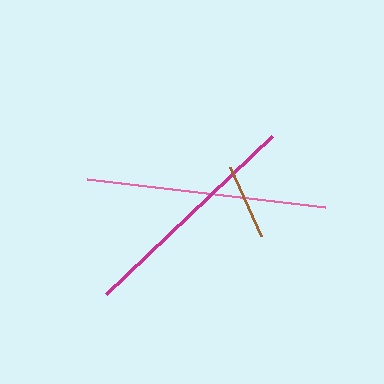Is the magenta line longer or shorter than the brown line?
The magenta line is longer than the brown line.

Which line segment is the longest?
The pink line is the longest at approximately 239 pixels.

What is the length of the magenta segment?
The magenta segment is approximately 229 pixels long.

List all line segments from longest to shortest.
From longest to shortest: pink, magenta, brown.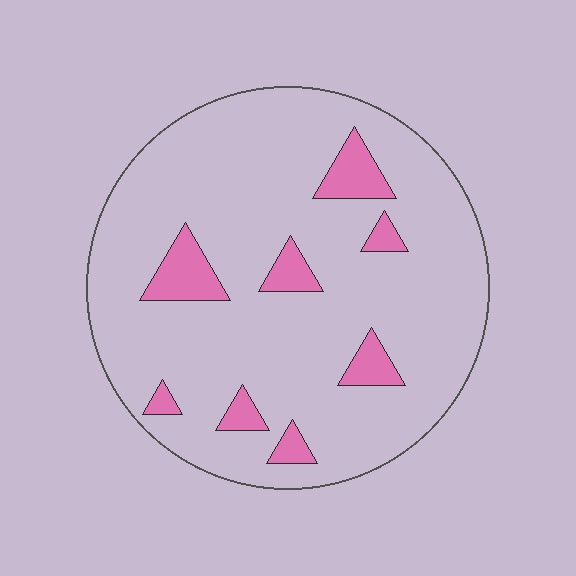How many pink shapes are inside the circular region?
8.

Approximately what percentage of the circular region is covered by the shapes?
Approximately 10%.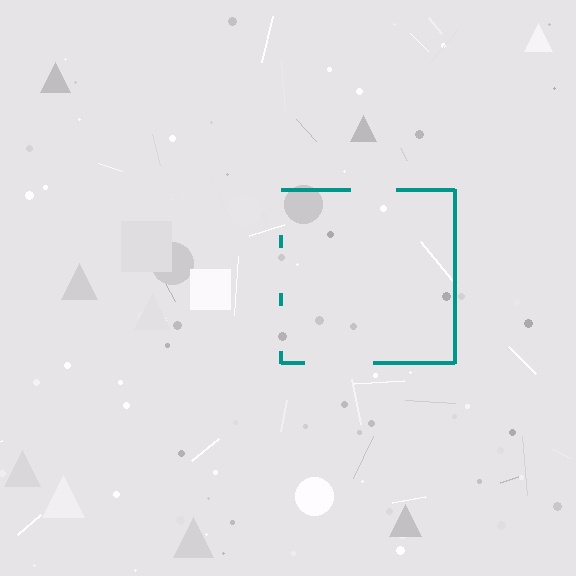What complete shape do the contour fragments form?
The contour fragments form a square.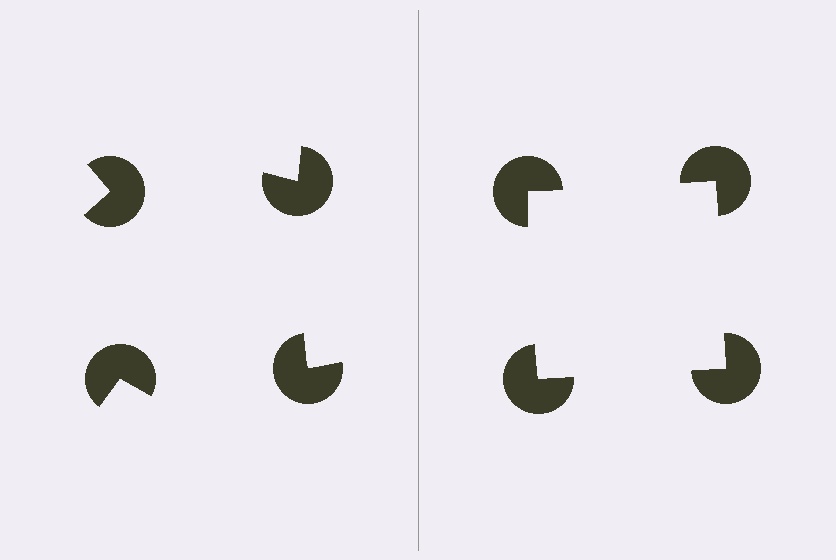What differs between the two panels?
The pac-man discs are positioned identically on both sides; only the wedge orientations differ. On the right they align to a square; on the left they are misaligned.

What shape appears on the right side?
An illusory square.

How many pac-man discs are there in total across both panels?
8 — 4 on each side.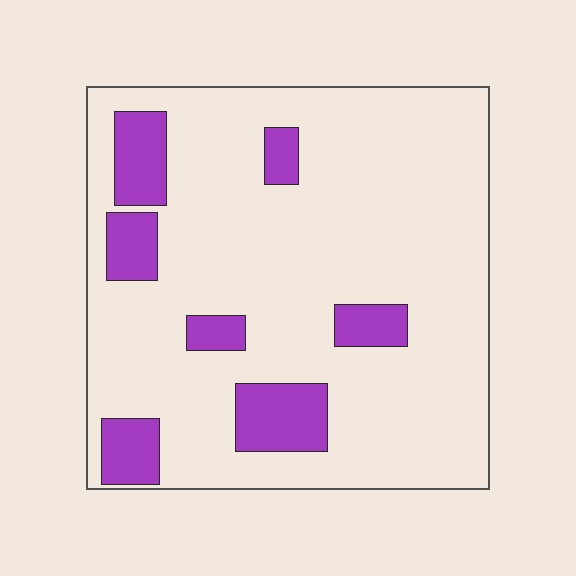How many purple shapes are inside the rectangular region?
7.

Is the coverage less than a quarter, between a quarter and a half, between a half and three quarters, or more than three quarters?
Less than a quarter.